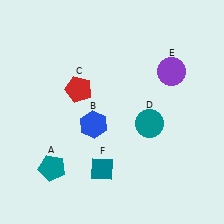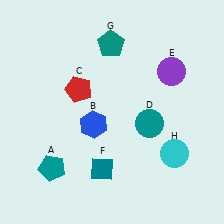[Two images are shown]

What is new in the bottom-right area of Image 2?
A cyan circle (H) was added in the bottom-right area of Image 2.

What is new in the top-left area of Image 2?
A teal pentagon (G) was added in the top-left area of Image 2.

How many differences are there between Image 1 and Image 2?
There are 2 differences between the two images.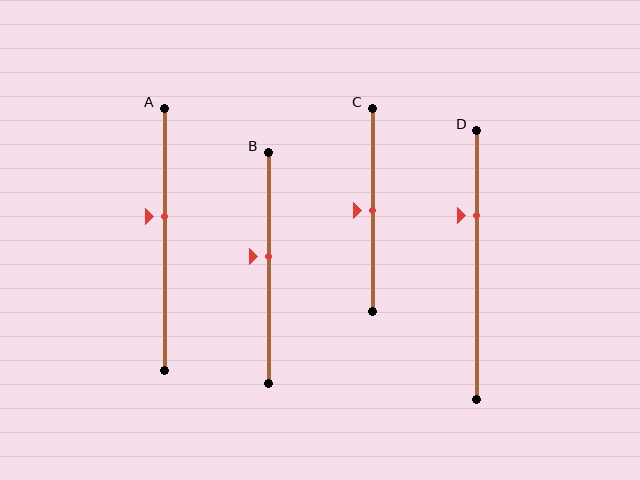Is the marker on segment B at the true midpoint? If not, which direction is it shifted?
No, the marker on segment B is shifted upward by about 5% of the segment length.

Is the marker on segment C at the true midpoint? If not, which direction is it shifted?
Yes, the marker on segment C is at the true midpoint.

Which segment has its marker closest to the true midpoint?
Segment C has its marker closest to the true midpoint.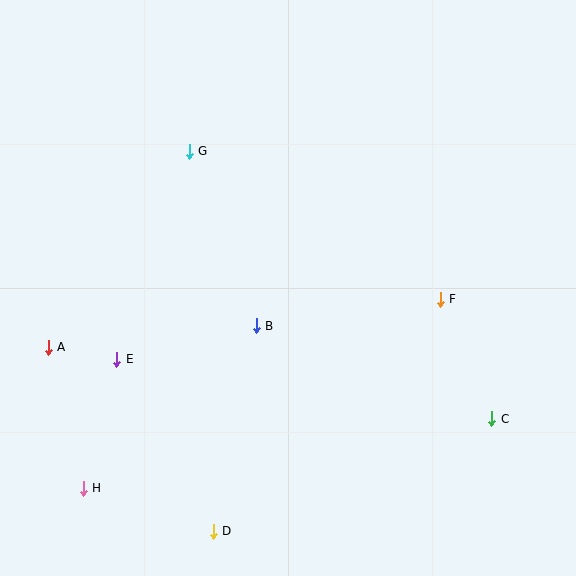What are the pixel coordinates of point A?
Point A is at (48, 347).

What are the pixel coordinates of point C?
Point C is at (492, 419).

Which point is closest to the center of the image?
Point B at (256, 326) is closest to the center.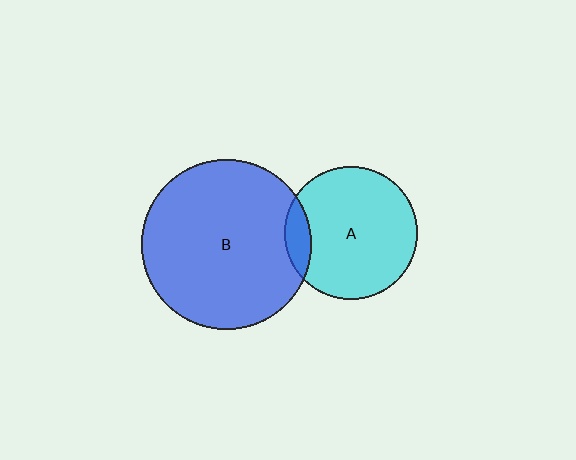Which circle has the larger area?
Circle B (blue).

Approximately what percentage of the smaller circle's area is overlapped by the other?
Approximately 10%.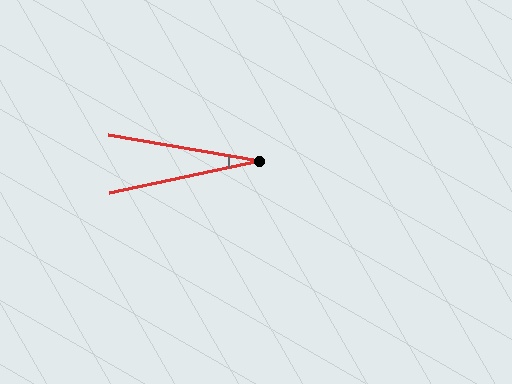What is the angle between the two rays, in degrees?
Approximately 22 degrees.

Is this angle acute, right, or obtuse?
It is acute.